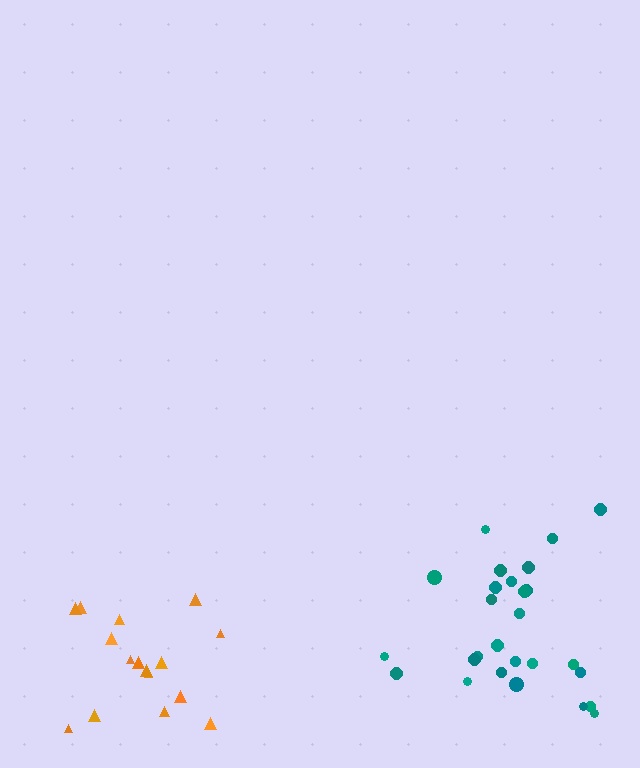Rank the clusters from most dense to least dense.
orange, teal.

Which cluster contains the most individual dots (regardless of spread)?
Teal (27).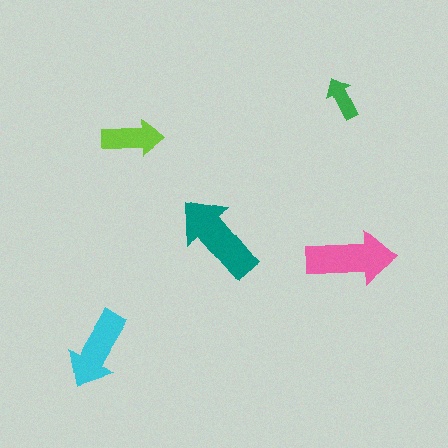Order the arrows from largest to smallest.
the teal one, the pink one, the cyan one, the lime one, the green one.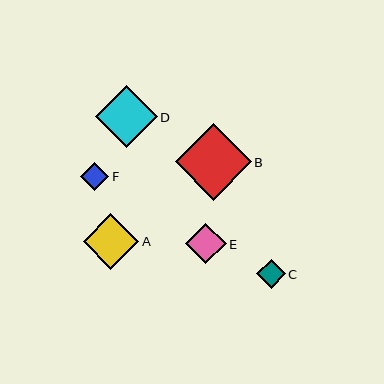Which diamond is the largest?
Diamond B is the largest with a size of approximately 76 pixels.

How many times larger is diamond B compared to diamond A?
Diamond B is approximately 1.4 times the size of diamond A.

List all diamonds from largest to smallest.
From largest to smallest: B, D, A, E, C, F.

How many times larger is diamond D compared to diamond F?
Diamond D is approximately 2.2 times the size of diamond F.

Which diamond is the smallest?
Diamond F is the smallest with a size of approximately 28 pixels.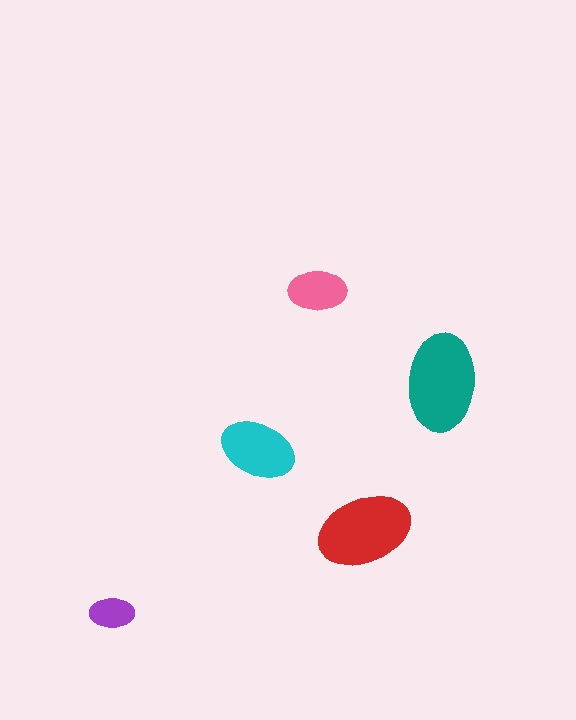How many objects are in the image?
There are 5 objects in the image.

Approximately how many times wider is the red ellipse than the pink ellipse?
About 1.5 times wider.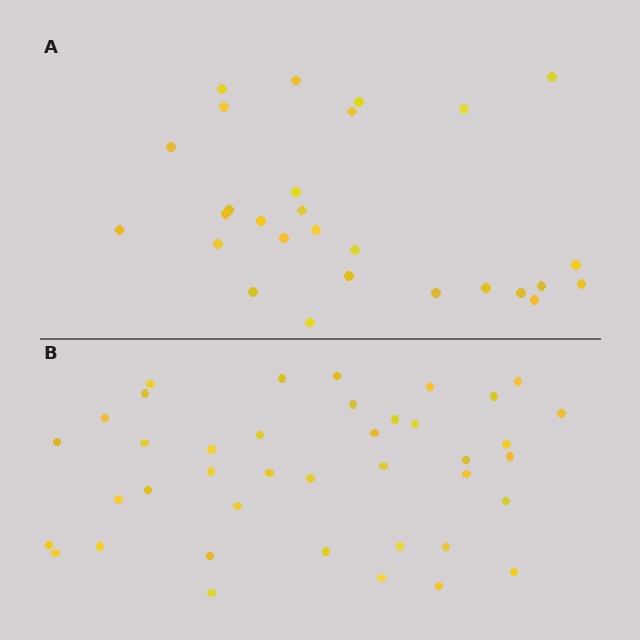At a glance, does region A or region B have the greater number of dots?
Region B (the bottom region) has more dots.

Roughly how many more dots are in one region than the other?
Region B has roughly 12 or so more dots than region A.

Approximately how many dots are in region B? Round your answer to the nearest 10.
About 40 dots.